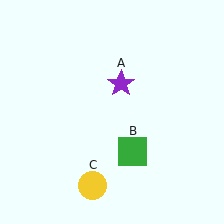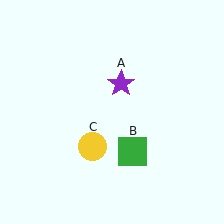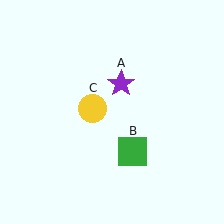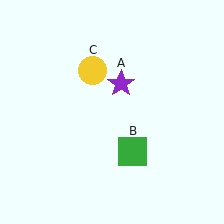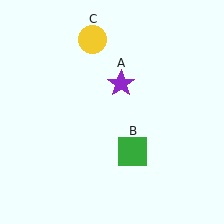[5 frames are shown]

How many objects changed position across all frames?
1 object changed position: yellow circle (object C).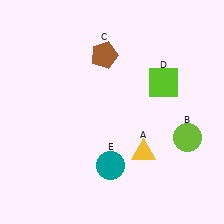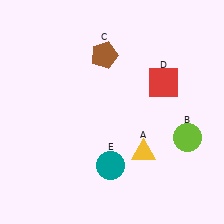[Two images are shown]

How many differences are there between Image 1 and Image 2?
There is 1 difference between the two images.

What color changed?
The square (D) changed from lime in Image 1 to red in Image 2.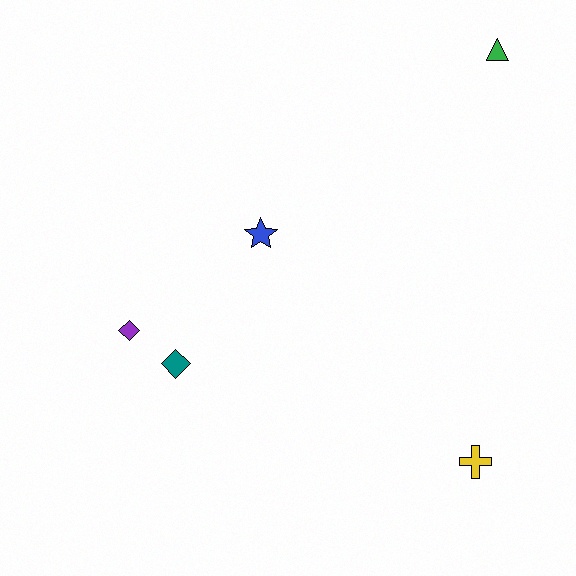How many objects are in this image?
There are 5 objects.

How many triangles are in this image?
There is 1 triangle.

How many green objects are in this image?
There is 1 green object.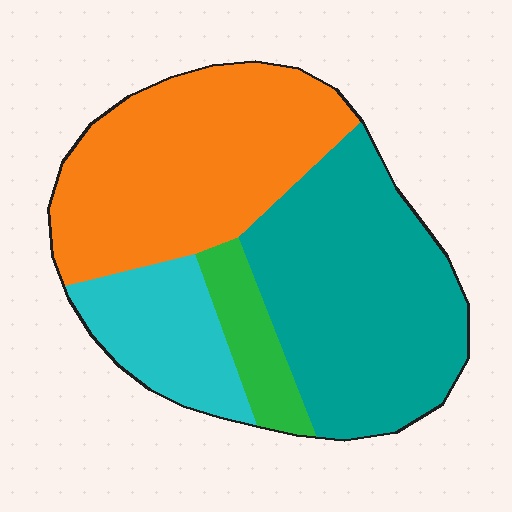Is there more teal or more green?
Teal.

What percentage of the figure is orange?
Orange takes up between a quarter and a half of the figure.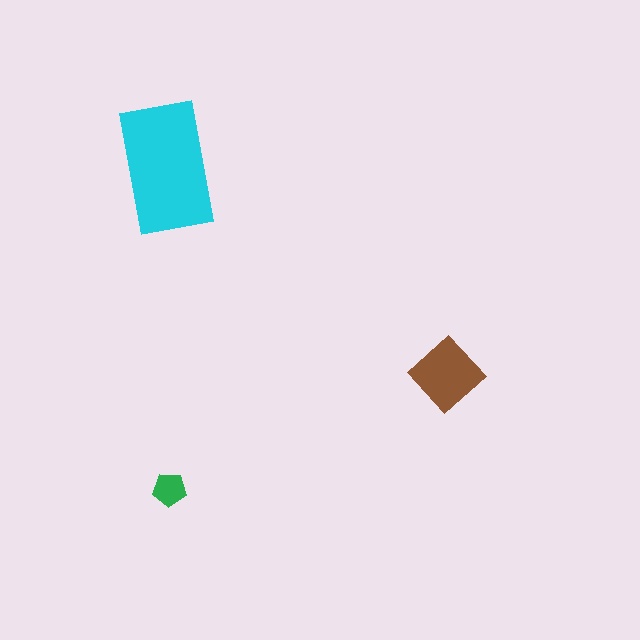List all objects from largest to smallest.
The cyan rectangle, the brown diamond, the green pentagon.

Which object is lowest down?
The green pentagon is bottommost.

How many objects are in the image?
There are 3 objects in the image.